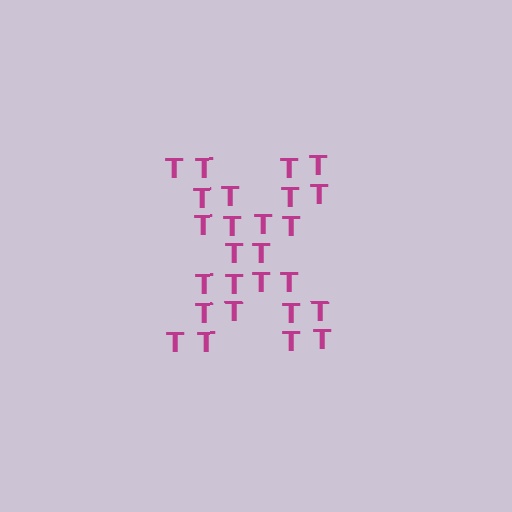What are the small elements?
The small elements are letter T's.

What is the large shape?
The large shape is the letter X.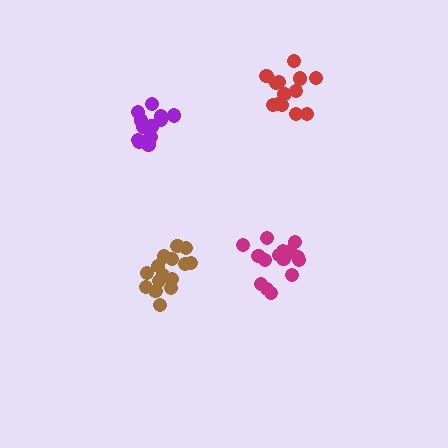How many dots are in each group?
Group 1: 16 dots, Group 2: 15 dots, Group 3: 13 dots, Group 4: 14 dots (58 total).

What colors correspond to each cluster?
The clusters are colored: magenta, brown, purple, red.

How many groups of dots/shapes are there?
There are 4 groups.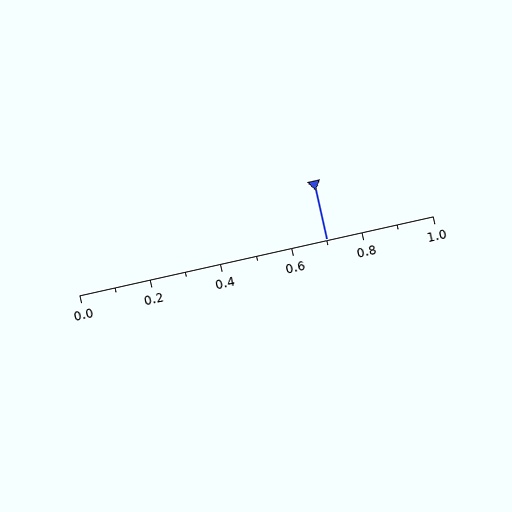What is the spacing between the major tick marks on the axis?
The major ticks are spaced 0.2 apart.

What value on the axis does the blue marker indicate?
The marker indicates approximately 0.7.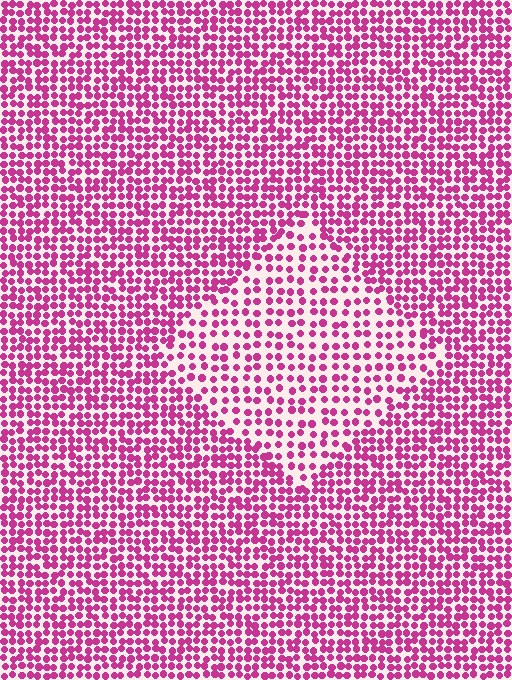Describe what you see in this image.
The image contains small magenta elements arranged at two different densities. A diamond-shaped region is visible where the elements are less densely packed than the surrounding area.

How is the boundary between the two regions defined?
The boundary is defined by a change in element density (approximately 1.7x ratio). All elements are the same color, size, and shape.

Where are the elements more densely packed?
The elements are more densely packed outside the diamond boundary.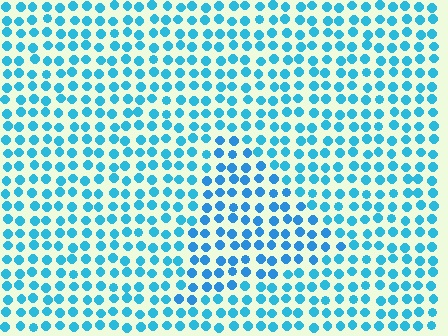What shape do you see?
I see a triangle.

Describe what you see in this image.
The image is filled with small cyan elements in a uniform arrangement. A triangle-shaped region is visible where the elements are tinted to a slightly different hue, forming a subtle color boundary.